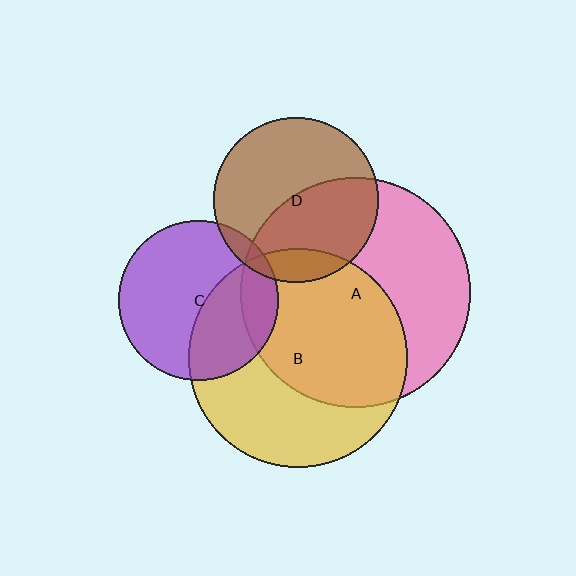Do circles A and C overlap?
Yes.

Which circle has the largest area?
Circle A (pink).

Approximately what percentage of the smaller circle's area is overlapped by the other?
Approximately 15%.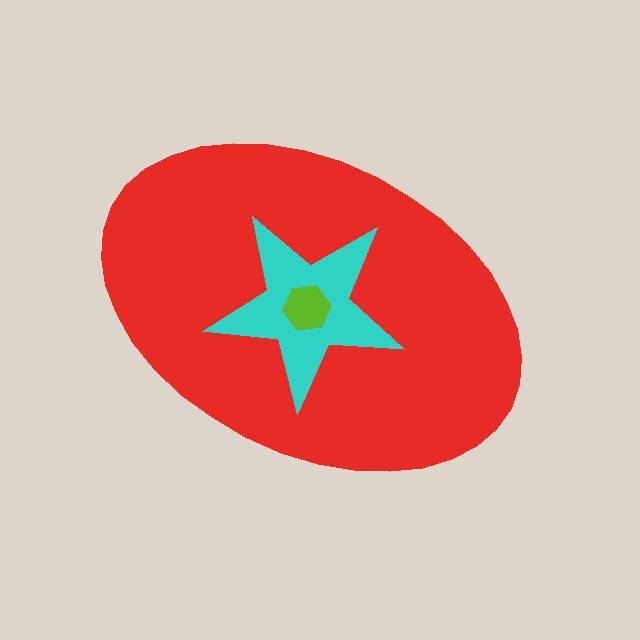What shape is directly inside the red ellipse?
The cyan star.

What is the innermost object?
The lime hexagon.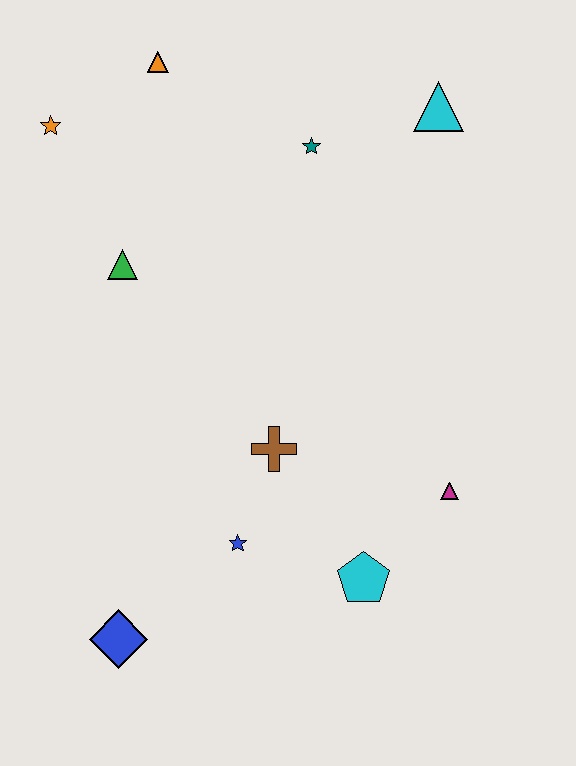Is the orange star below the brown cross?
No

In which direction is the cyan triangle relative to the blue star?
The cyan triangle is above the blue star.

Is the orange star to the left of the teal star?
Yes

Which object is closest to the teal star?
The cyan triangle is closest to the teal star.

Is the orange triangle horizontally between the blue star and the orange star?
Yes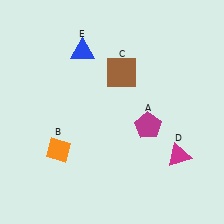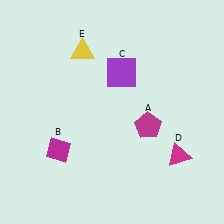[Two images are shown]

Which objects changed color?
B changed from orange to magenta. C changed from brown to purple. E changed from blue to yellow.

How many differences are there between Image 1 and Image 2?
There are 3 differences between the two images.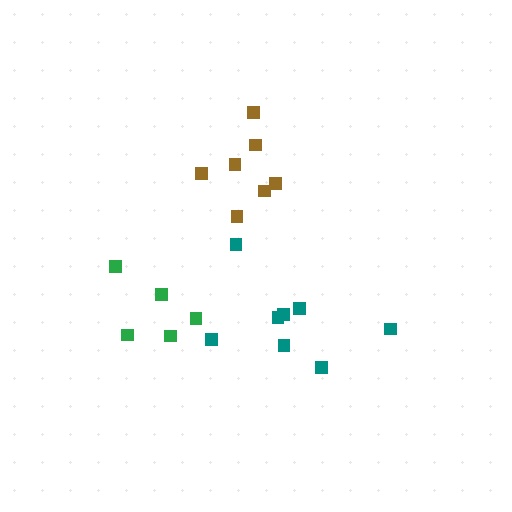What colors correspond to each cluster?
The clusters are colored: teal, green, brown.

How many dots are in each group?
Group 1: 8 dots, Group 2: 5 dots, Group 3: 7 dots (20 total).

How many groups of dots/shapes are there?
There are 3 groups.